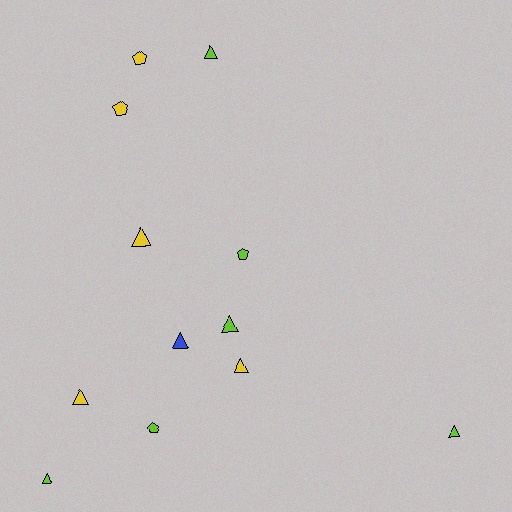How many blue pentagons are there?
There are no blue pentagons.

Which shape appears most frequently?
Triangle, with 8 objects.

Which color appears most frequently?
Lime, with 6 objects.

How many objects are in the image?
There are 12 objects.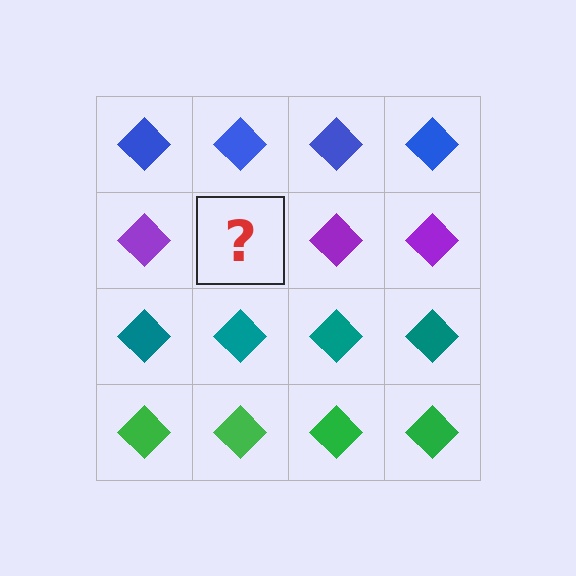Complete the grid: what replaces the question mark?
The question mark should be replaced with a purple diamond.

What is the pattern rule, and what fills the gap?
The rule is that each row has a consistent color. The gap should be filled with a purple diamond.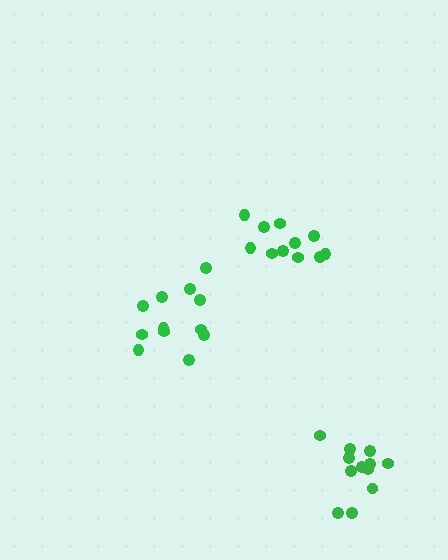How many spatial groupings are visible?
There are 3 spatial groupings.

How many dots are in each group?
Group 1: 12 dots, Group 2: 12 dots, Group 3: 11 dots (35 total).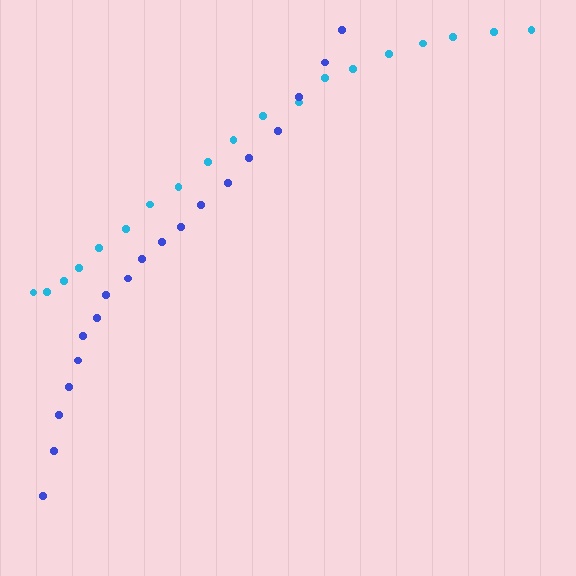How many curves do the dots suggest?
There are 2 distinct paths.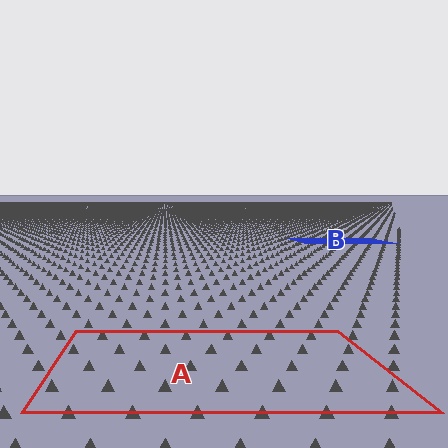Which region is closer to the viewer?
Region A is closer. The texture elements there are larger and more spread out.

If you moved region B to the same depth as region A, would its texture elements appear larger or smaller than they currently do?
They would appear larger. At a closer depth, the same texture elements are projected at a bigger on-screen size.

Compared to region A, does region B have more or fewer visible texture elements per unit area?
Region B has more texture elements per unit area — they are packed more densely because it is farther away.